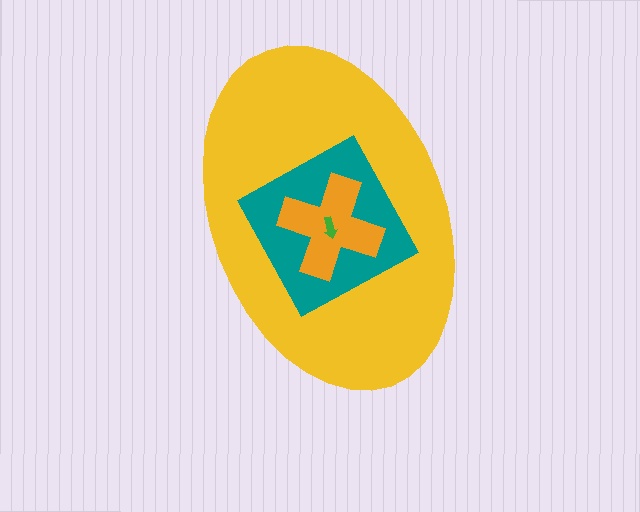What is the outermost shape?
The yellow ellipse.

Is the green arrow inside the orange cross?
Yes.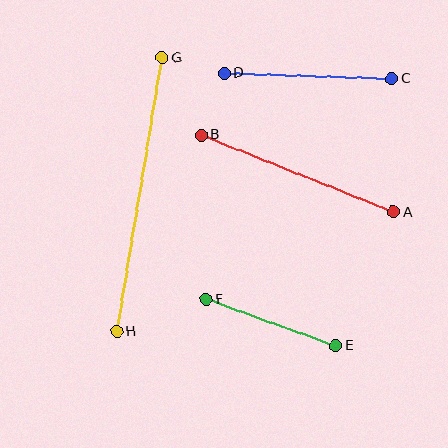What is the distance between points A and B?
The distance is approximately 207 pixels.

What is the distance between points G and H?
The distance is approximately 277 pixels.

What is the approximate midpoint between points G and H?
The midpoint is at approximately (140, 195) pixels.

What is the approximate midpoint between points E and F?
The midpoint is at approximately (271, 322) pixels.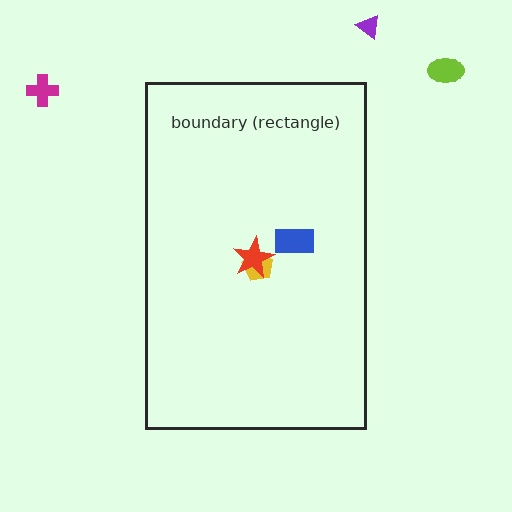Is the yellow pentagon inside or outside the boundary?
Inside.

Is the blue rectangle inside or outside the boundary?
Inside.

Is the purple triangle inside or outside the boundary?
Outside.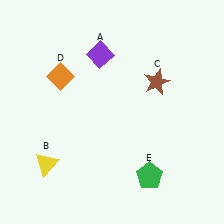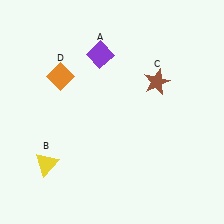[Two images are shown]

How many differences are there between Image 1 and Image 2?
There is 1 difference between the two images.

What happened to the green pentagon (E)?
The green pentagon (E) was removed in Image 2. It was in the bottom-right area of Image 1.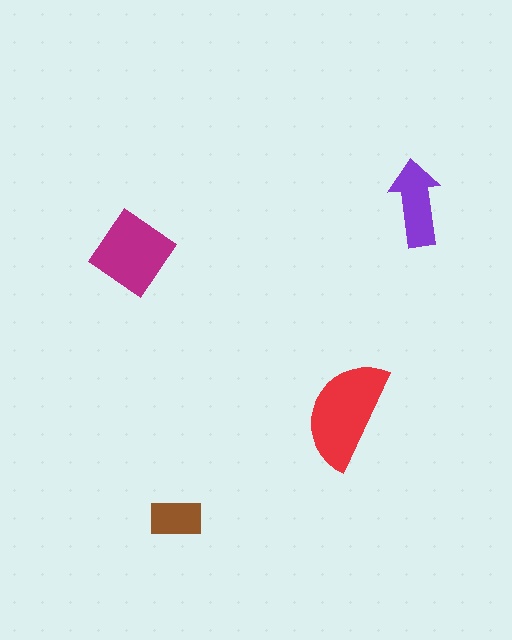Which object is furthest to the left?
The magenta diamond is leftmost.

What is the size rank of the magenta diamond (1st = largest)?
2nd.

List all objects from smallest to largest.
The brown rectangle, the purple arrow, the magenta diamond, the red semicircle.